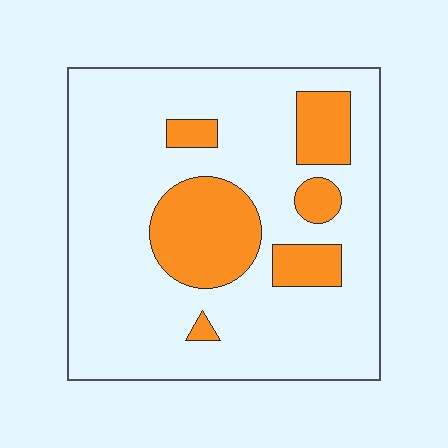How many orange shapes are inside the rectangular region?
6.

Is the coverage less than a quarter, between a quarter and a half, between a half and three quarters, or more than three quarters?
Less than a quarter.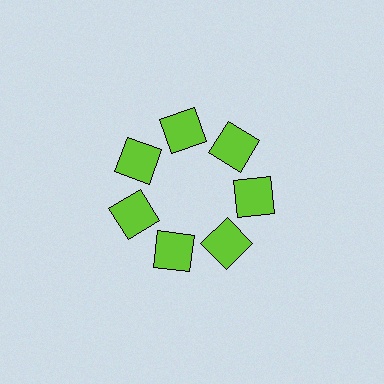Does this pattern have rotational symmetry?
Yes, this pattern has 7-fold rotational symmetry. It looks the same after rotating 51 degrees around the center.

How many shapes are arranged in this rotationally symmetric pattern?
There are 7 shapes, arranged in 7 groups of 1.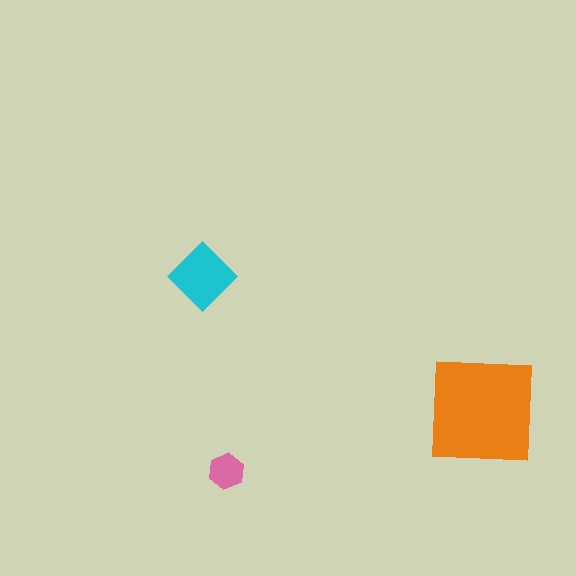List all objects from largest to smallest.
The orange square, the cyan diamond, the pink hexagon.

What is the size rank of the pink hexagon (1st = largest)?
3rd.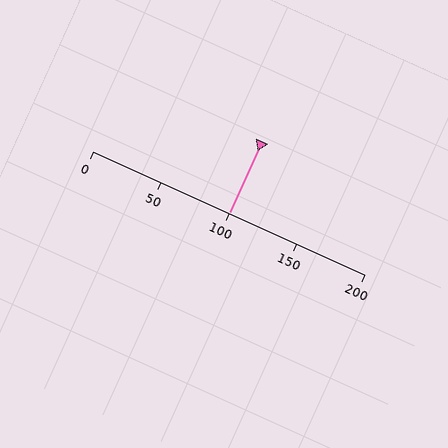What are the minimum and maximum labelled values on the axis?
The axis runs from 0 to 200.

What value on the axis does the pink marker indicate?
The marker indicates approximately 100.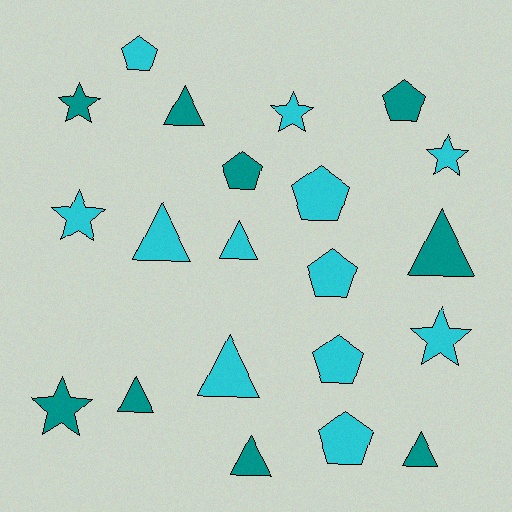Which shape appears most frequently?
Triangle, with 8 objects.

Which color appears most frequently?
Cyan, with 12 objects.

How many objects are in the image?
There are 21 objects.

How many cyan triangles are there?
There are 3 cyan triangles.